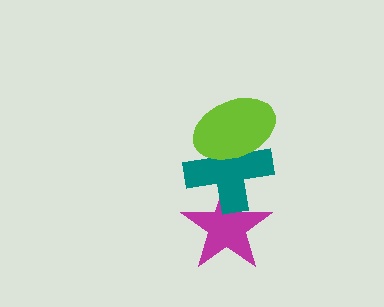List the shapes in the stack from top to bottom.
From top to bottom: the lime ellipse, the teal cross, the magenta star.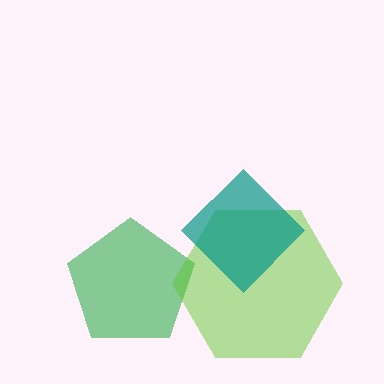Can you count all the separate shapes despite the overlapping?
Yes, there are 3 separate shapes.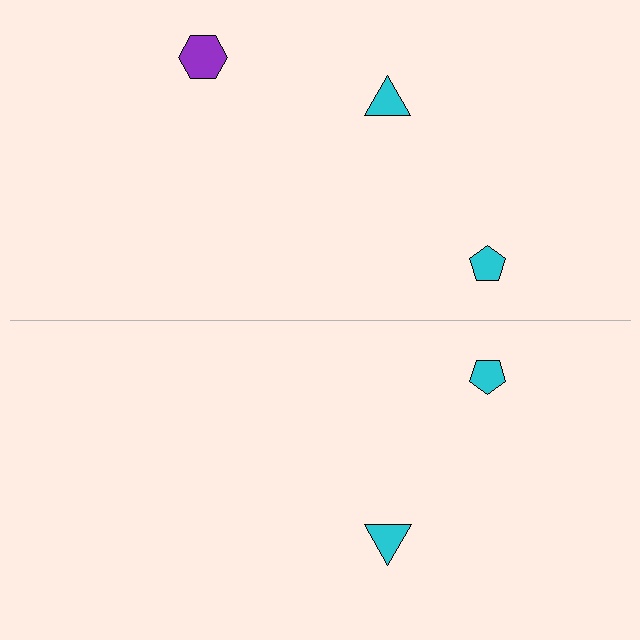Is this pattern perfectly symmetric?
No, the pattern is not perfectly symmetric. A purple hexagon is missing from the bottom side.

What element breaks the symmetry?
A purple hexagon is missing from the bottom side.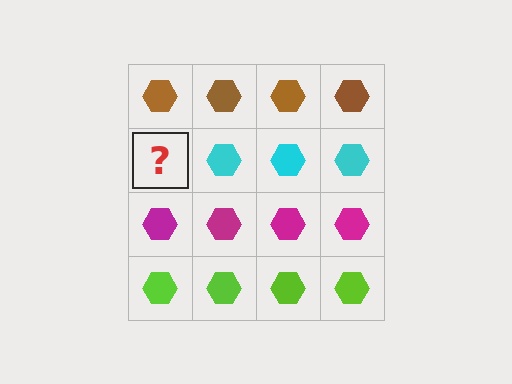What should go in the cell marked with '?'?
The missing cell should contain a cyan hexagon.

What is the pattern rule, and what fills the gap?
The rule is that each row has a consistent color. The gap should be filled with a cyan hexagon.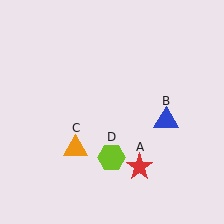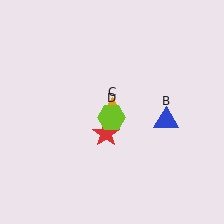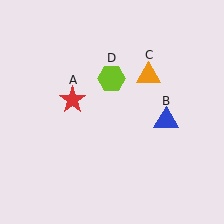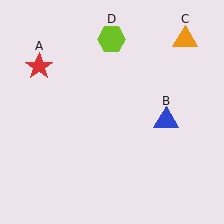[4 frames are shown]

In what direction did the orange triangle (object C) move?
The orange triangle (object C) moved up and to the right.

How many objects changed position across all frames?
3 objects changed position: red star (object A), orange triangle (object C), lime hexagon (object D).